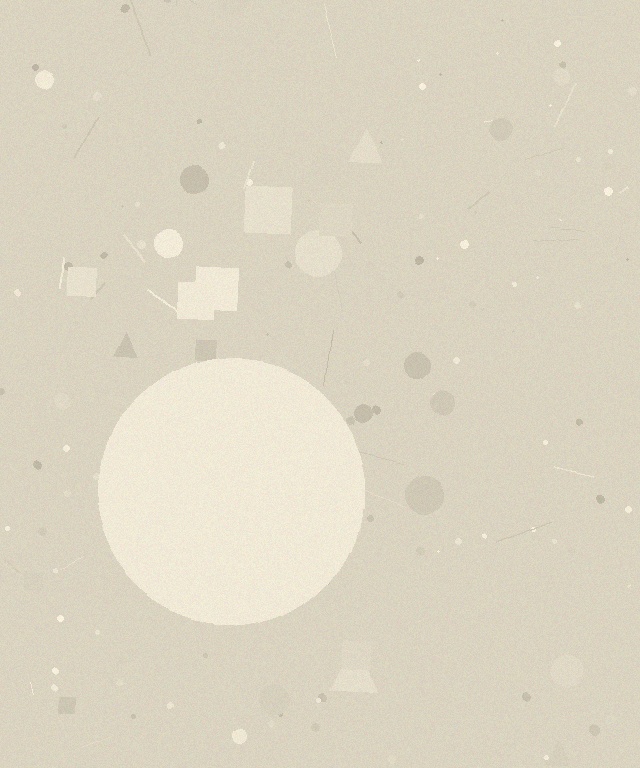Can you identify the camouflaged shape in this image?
The camouflaged shape is a circle.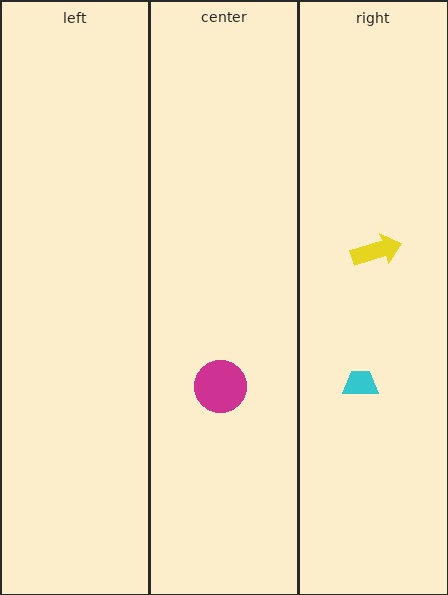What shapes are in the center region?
The magenta circle.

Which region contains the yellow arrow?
The right region.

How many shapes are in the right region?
2.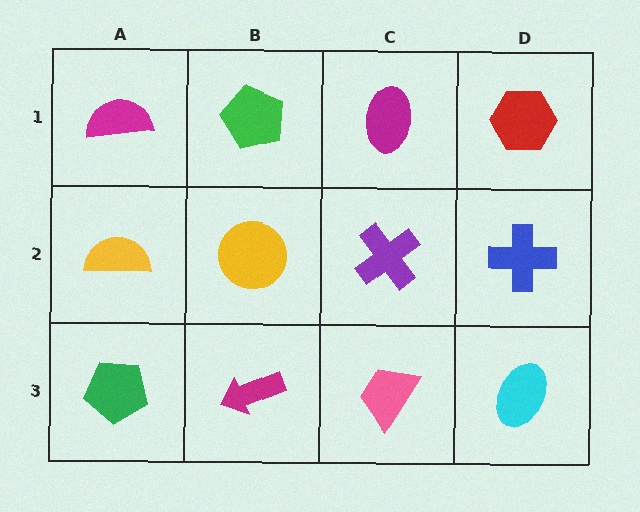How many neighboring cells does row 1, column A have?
2.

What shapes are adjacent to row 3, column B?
A yellow circle (row 2, column B), a green pentagon (row 3, column A), a pink trapezoid (row 3, column C).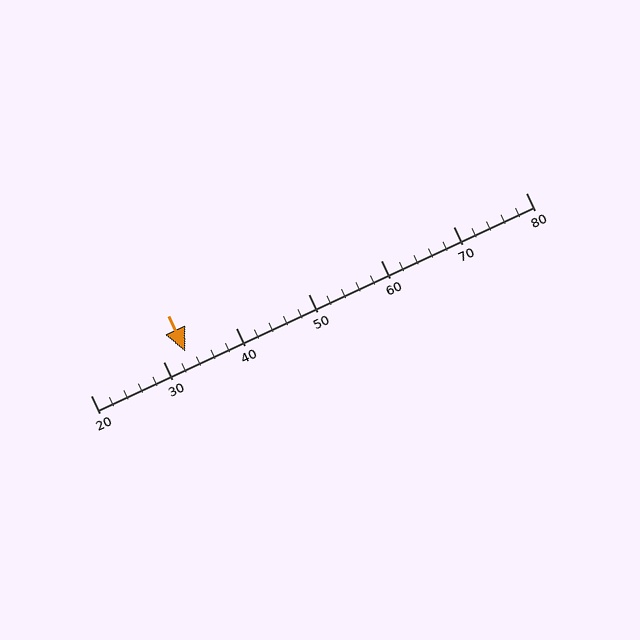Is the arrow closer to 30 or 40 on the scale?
The arrow is closer to 30.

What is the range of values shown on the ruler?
The ruler shows values from 20 to 80.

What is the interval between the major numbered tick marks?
The major tick marks are spaced 10 units apart.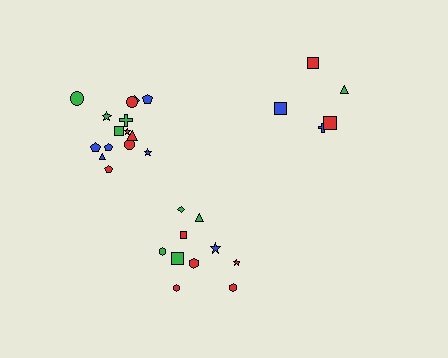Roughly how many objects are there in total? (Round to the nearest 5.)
Roughly 30 objects in total.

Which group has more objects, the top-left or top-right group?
The top-left group.